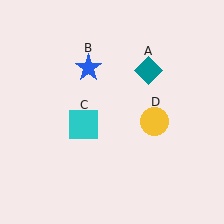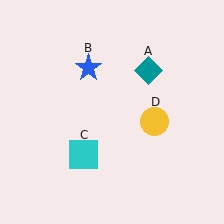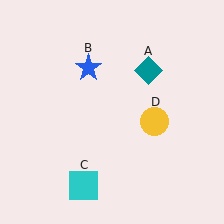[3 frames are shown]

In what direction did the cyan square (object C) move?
The cyan square (object C) moved down.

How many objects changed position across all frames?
1 object changed position: cyan square (object C).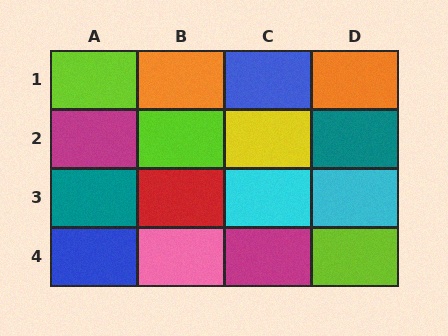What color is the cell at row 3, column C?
Cyan.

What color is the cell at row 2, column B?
Lime.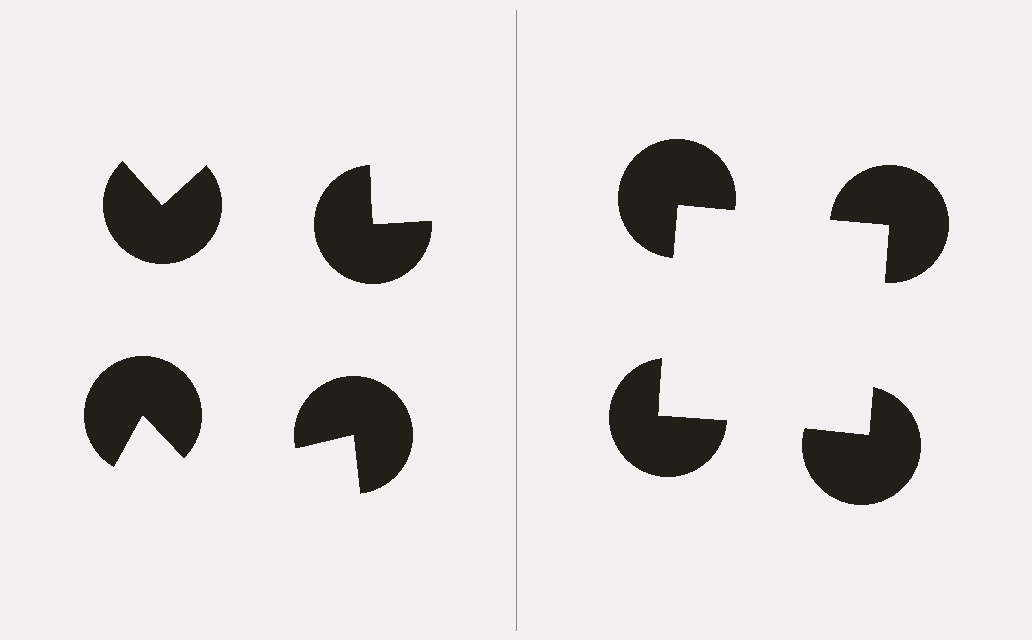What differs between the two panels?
The pac-man discs are positioned identically on both sides; only the wedge orientations differ. On the right they align to a square; on the left they are misaligned.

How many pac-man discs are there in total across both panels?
8 — 4 on each side.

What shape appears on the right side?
An illusory square.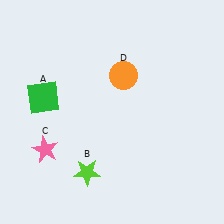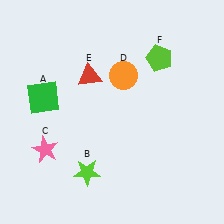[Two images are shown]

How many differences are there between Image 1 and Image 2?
There are 2 differences between the two images.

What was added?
A red triangle (E), a lime pentagon (F) were added in Image 2.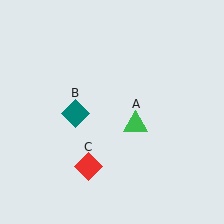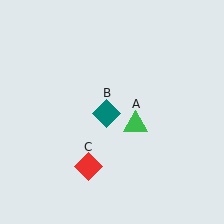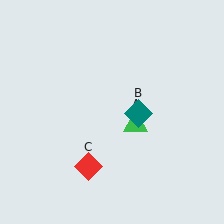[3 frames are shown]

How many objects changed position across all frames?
1 object changed position: teal diamond (object B).